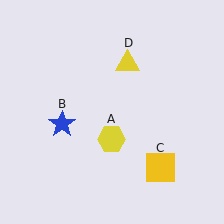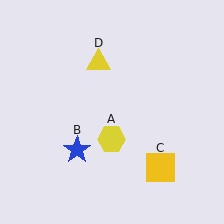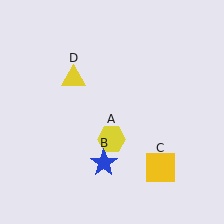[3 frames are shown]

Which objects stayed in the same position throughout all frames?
Yellow hexagon (object A) and yellow square (object C) remained stationary.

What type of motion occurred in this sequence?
The blue star (object B), yellow triangle (object D) rotated counterclockwise around the center of the scene.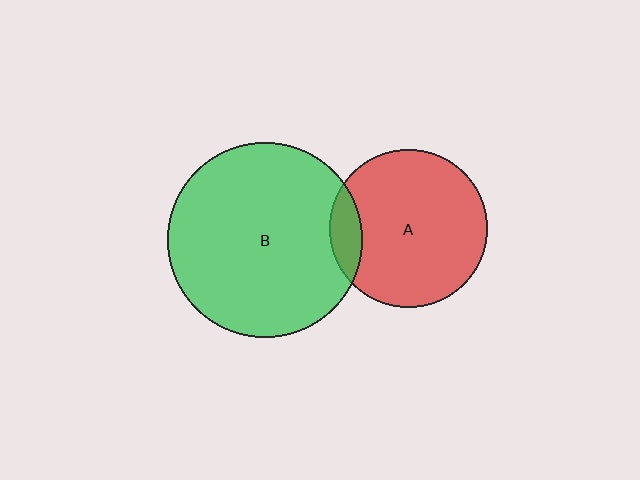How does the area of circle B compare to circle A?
Approximately 1.5 times.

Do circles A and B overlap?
Yes.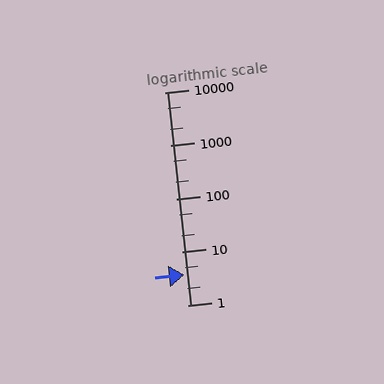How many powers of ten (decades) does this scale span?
The scale spans 4 decades, from 1 to 10000.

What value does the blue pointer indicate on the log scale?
The pointer indicates approximately 3.7.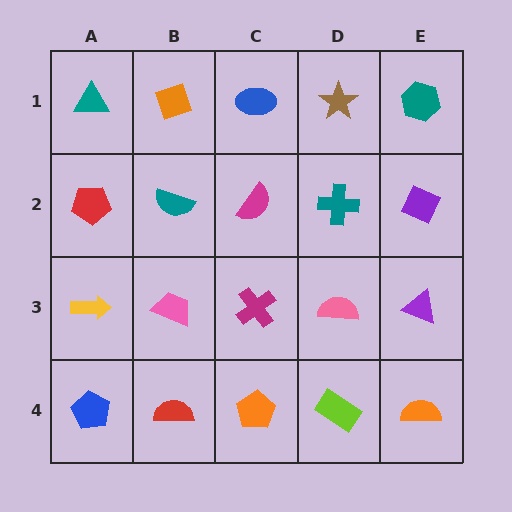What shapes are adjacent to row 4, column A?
A yellow arrow (row 3, column A), a red semicircle (row 4, column B).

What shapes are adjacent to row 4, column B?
A pink trapezoid (row 3, column B), a blue pentagon (row 4, column A), an orange pentagon (row 4, column C).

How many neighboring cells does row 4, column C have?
3.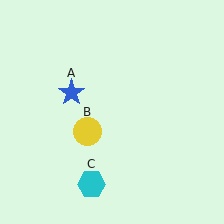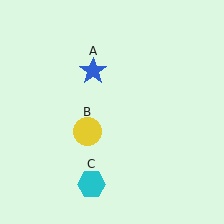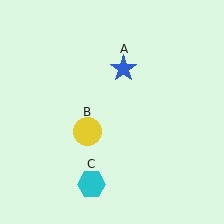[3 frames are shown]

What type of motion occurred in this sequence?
The blue star (object A) rotated clockwise around the center of the scene.